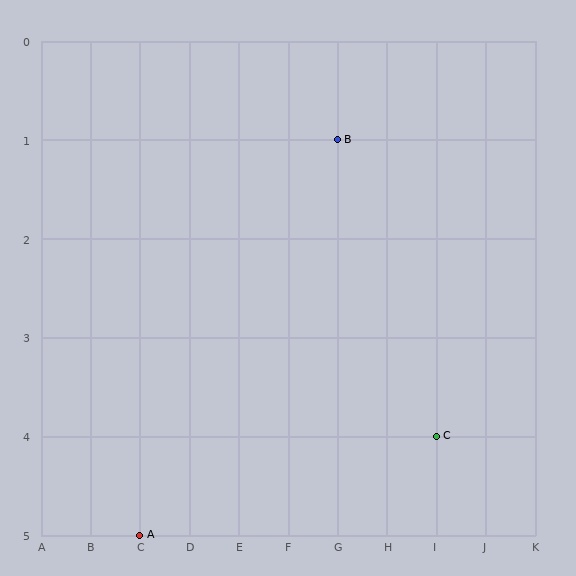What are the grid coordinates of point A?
Point A is at grid coordinates (C, 5).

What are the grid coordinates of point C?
Point C is at grid coordinates (I, 4).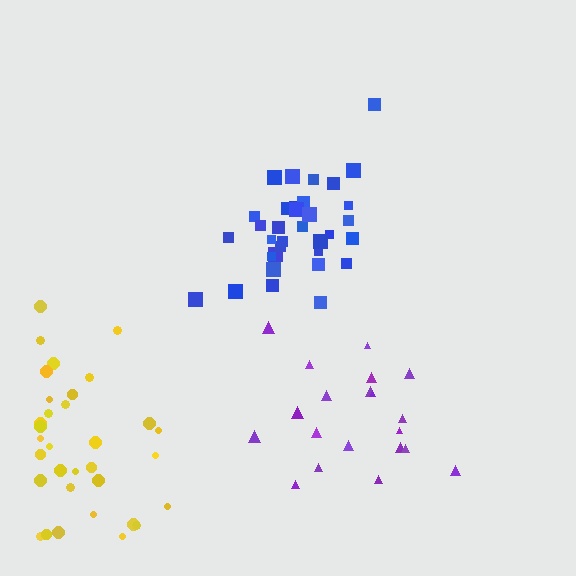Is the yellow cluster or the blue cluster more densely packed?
Blue.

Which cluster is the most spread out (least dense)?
Purple.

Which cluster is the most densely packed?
Blue.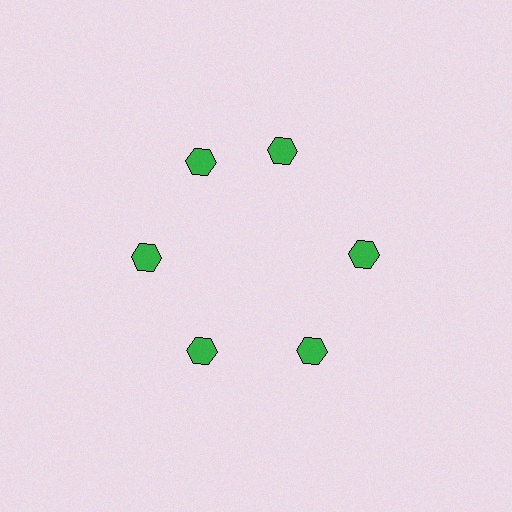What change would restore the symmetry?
The symmetry would be restored by rotating it back into even spacing with its neighbors so that all 6 hexagons sit at equal angles and equal distance from the center.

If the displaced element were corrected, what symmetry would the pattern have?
It would have 6-fold rotational symmetry — the pattern would map onto itself every 60 degrees.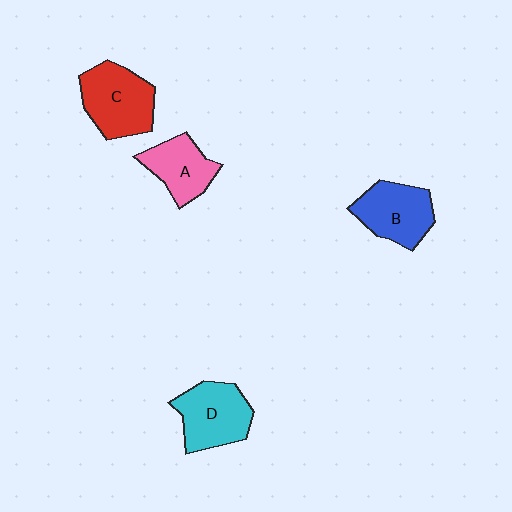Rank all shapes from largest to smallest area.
From largest to smallest: C (red), D (cyan), B (blue), A (pink).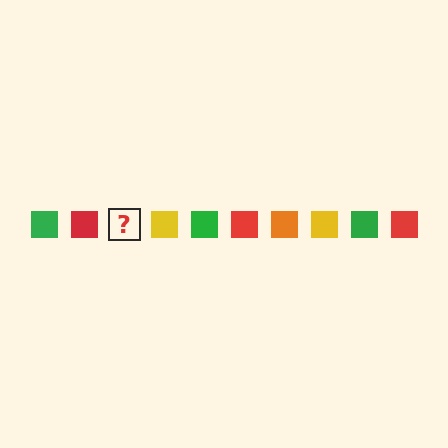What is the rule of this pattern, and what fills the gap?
The rule is that the pattern cycles through green, red, orange, yellow squares. The gap should be filled with an orange square.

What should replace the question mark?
The question mark should be replaced with an orange square.